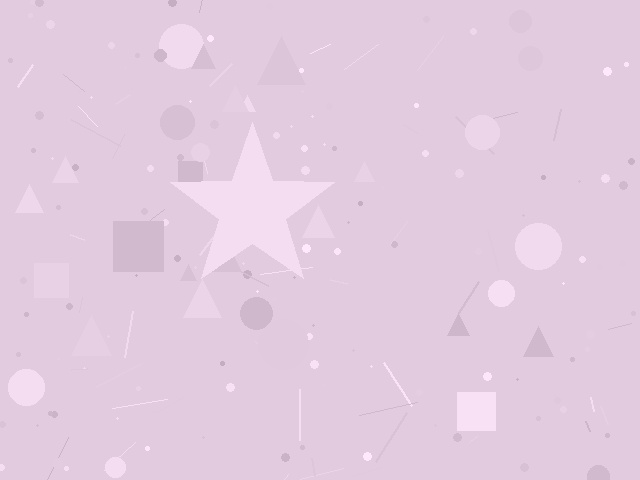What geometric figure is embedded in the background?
A star is embedded in the background.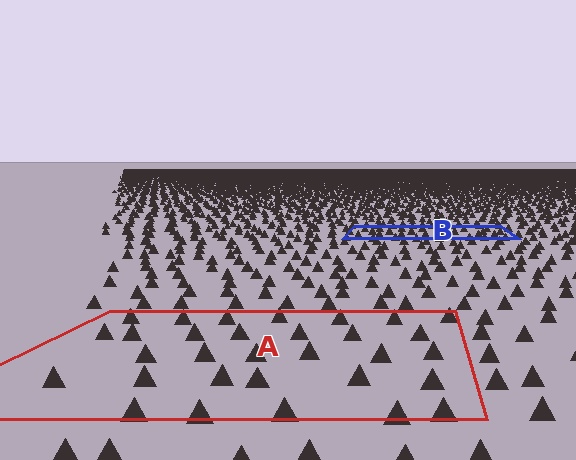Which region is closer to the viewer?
Region A is closer. The texture elements there are larger and more spread out.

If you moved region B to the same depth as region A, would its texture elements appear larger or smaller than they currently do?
They would appear larger. At a closer depth, the same texture elements are projected at a bigger on-screen size.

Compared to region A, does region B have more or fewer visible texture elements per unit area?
Region B has more texture elements per unit area — they are packed more densely because it is farther away.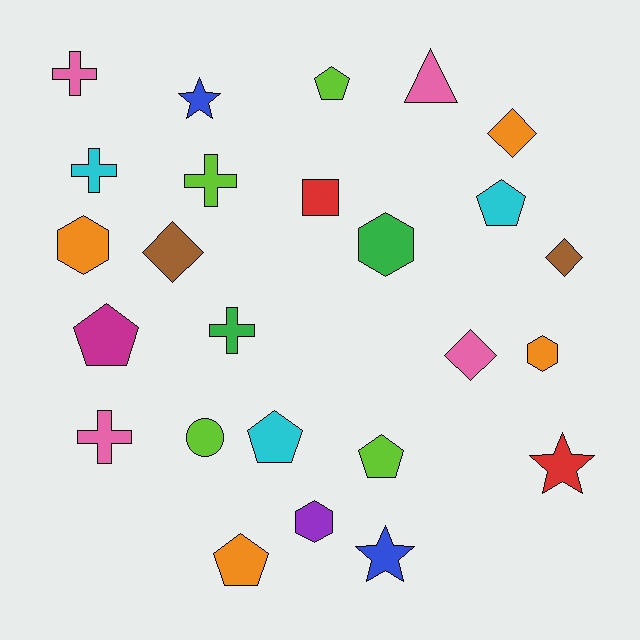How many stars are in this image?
There are 3 stars.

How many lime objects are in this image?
There are 4 lime objects.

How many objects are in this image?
There are 25 objects.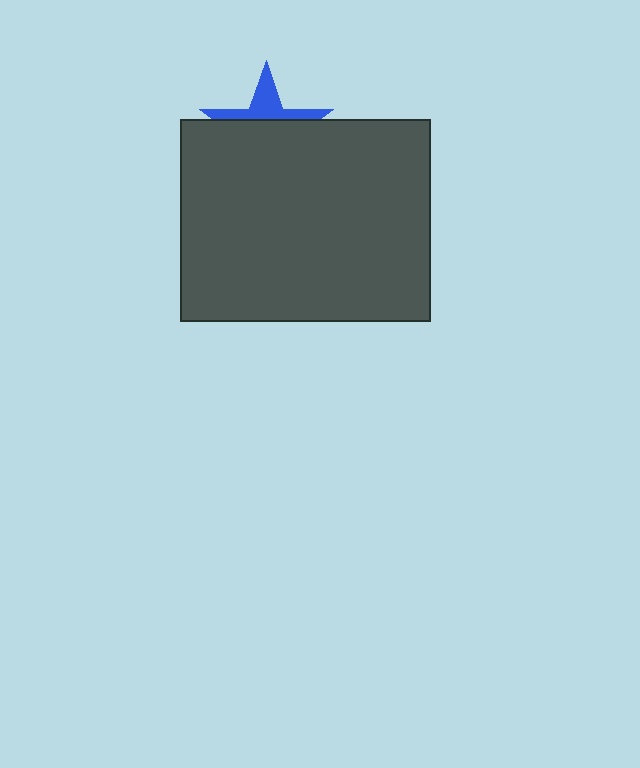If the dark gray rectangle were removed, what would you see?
You would see the complete blue star.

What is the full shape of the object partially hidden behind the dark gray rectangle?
The partially hidden object is a blue star.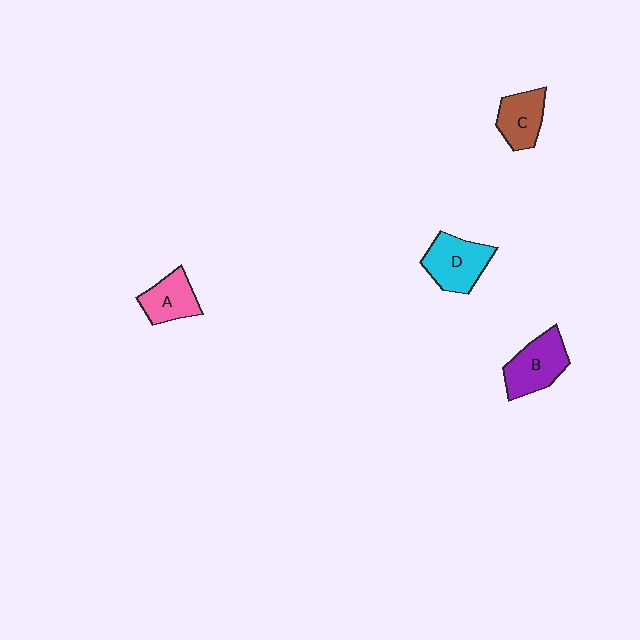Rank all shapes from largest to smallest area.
From largest to smallest: D (cyan), B (purple), C (brown), A (pink).